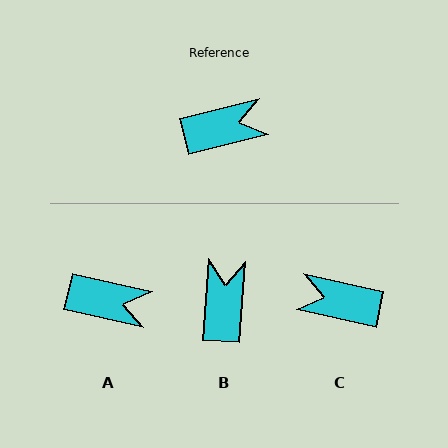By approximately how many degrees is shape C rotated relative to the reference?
Approximately 153 degrees counter-clockwise.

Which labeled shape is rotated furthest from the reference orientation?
C, about 153 degrees away.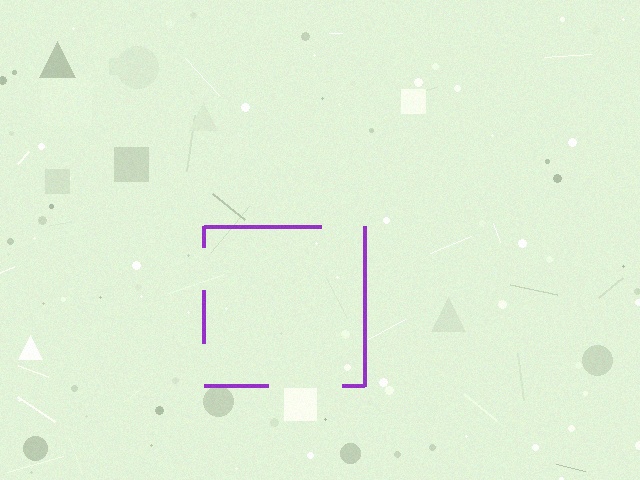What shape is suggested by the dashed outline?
The dashed outline suggests a square.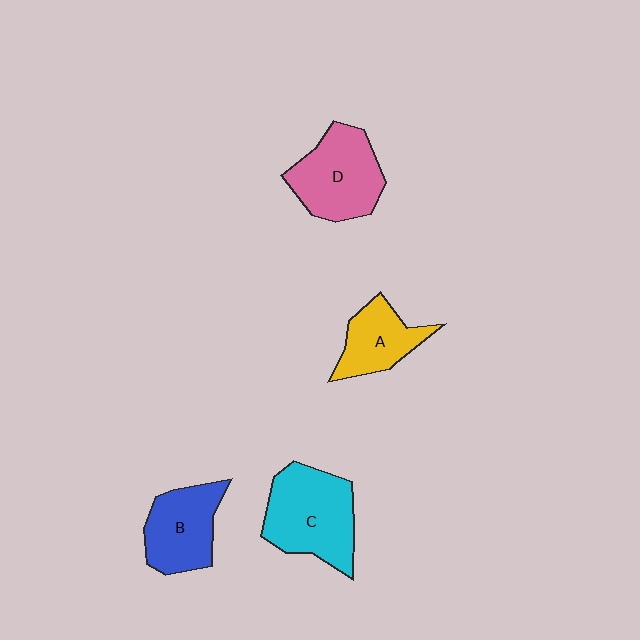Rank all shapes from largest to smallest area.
From largest to smallest: C (cyan), D (pink), B (blue), A (yellow).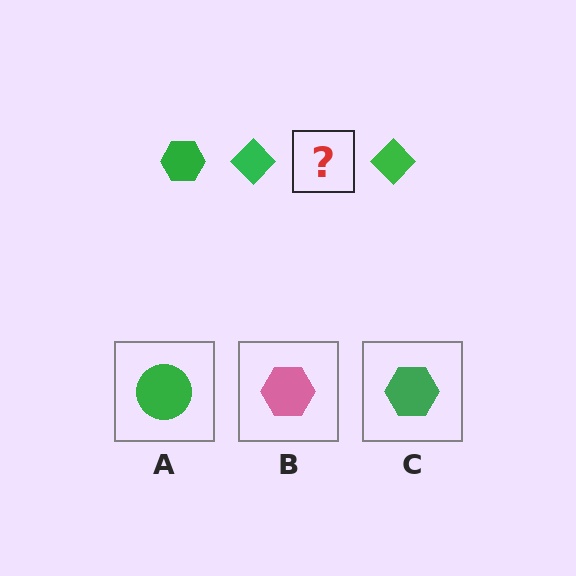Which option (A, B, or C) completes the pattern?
C.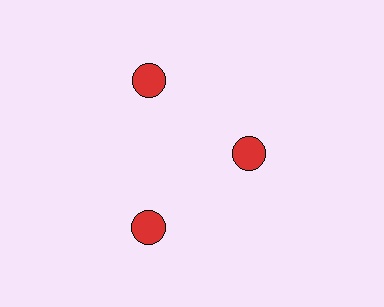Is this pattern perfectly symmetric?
No. The 3 red circles are arranged in a ring, but one element near the 3 o'clock position is pulled inward toward the center, breaking the 3-fold rotational symmetry.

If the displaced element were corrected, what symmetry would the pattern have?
It would have 3-fold rotational symmetry — the pattern would map onto itself every 120 degrees.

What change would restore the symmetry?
The symmetry would be restored by moving it outward, back onto the ring so that all 3 circles sit at equal angles and equal distance from the center.